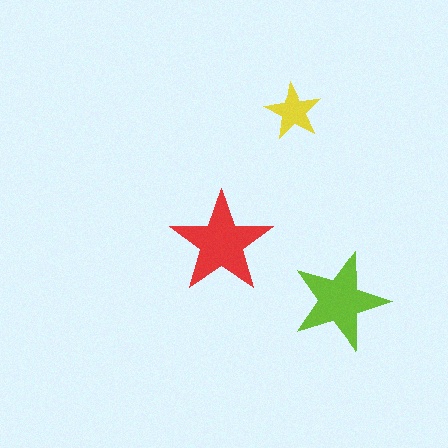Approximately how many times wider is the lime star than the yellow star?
About 2 times wider.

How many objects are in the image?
There are 3 objects in the image.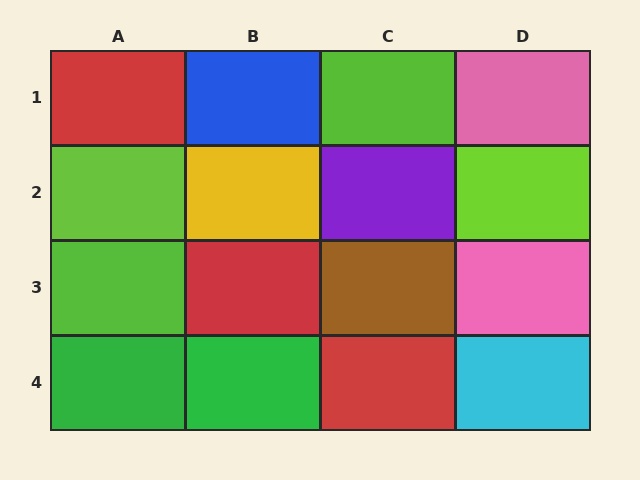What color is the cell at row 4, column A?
Green.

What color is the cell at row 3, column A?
Lime.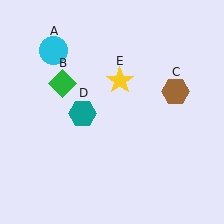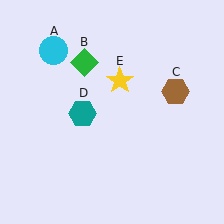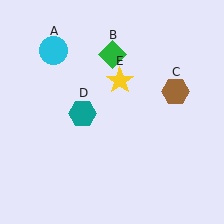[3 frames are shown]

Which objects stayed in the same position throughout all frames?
Cyan circle (object A) and brown hexagon (object C) and teal hexagon (object D) and yellow star (object E) remained stationary.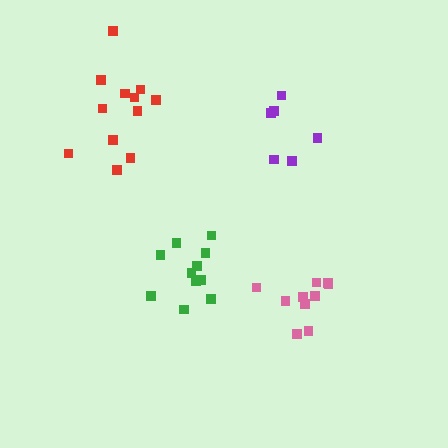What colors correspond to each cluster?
The clusters are colored: purple, red, green, pink.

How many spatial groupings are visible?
There are 4 spatial groupings.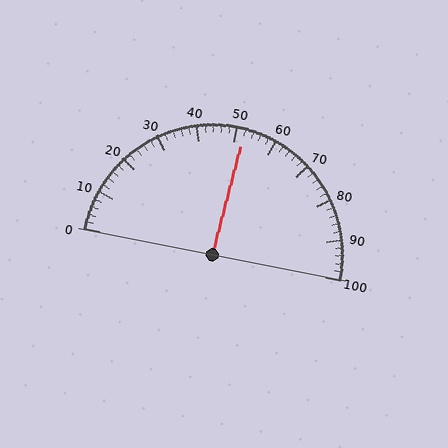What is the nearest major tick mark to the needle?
The nearest major tick mark is 50.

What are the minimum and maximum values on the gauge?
The gauge ranges from 0 to 100.